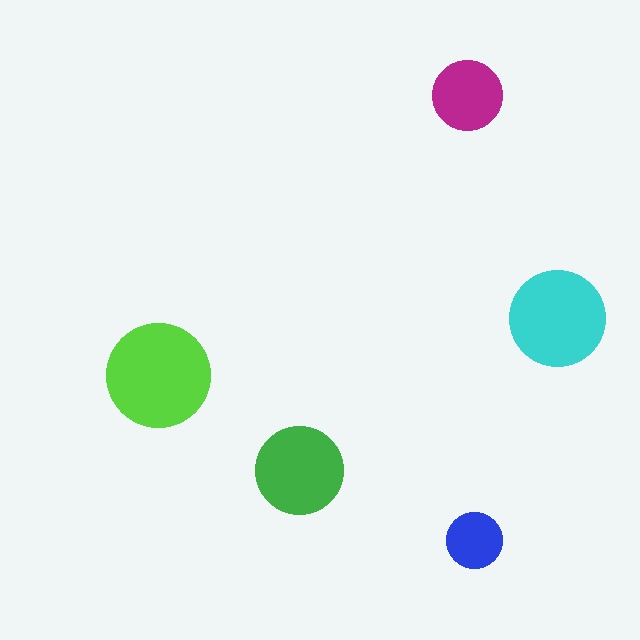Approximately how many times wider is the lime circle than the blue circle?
About 2 times wider.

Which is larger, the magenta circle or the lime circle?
The lime one.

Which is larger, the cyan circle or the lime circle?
The lime one.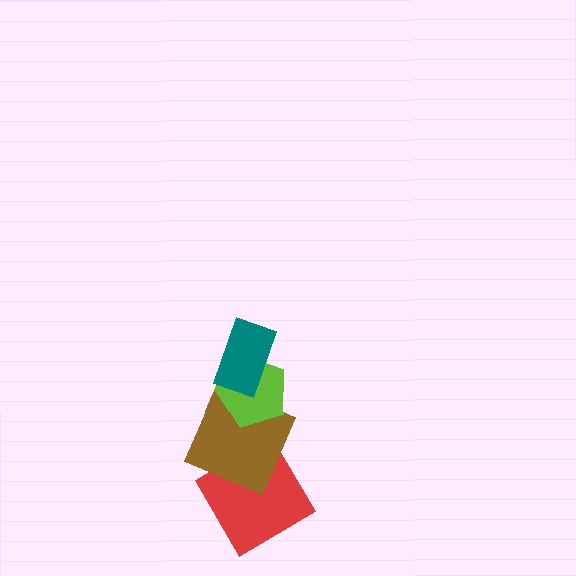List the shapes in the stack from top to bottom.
From top to bottom: the teal rectangle, the lime pentagon, the brown square, the red diamond.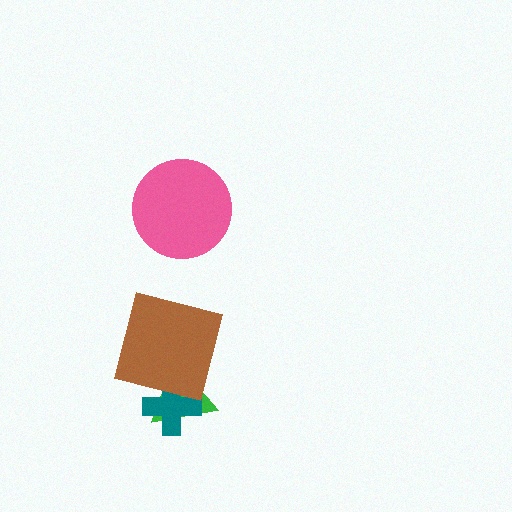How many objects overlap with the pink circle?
0 objects overlap with the pink circle.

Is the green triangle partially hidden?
Yes, it is partially covered by another shape.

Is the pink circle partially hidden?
No, no other shape covers it.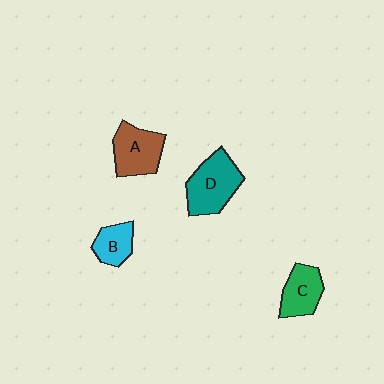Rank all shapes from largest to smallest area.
From largest to smallest: D (teal), A (brown), C (green), B (cyan).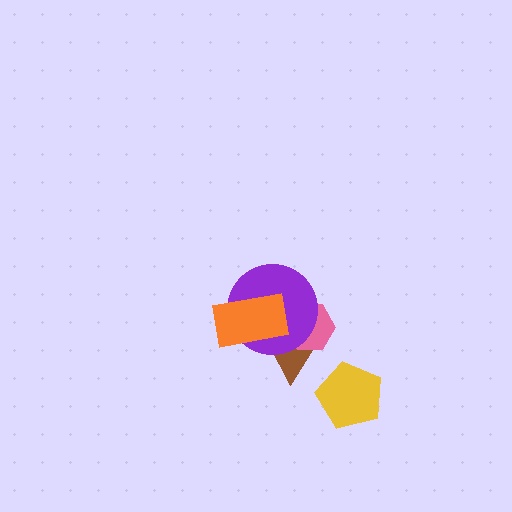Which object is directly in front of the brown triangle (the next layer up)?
The pink hexagon is directly in front of the brown triangle.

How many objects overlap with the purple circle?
3 objects overlap with the purple circle.